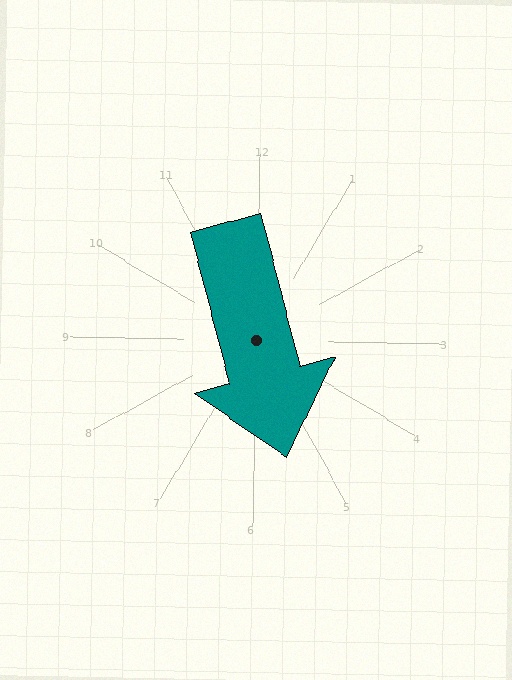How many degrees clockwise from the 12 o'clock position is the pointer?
Approximately 164 degrees.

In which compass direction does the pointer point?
South.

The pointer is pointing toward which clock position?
Roughly 5 o'clock.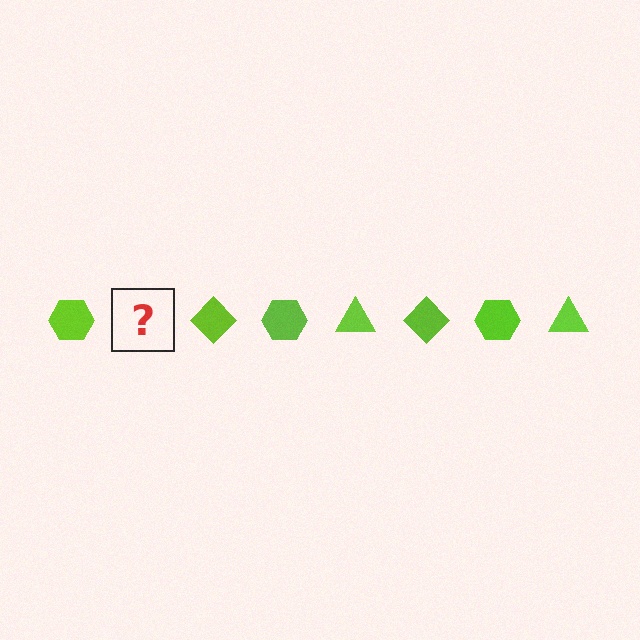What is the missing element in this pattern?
The missing element is a lime triangle.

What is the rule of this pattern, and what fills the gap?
The rule is that the pattern cycles through hexagon, triangle, diamond shapes in lime. The gap should be filled with a lime triangle.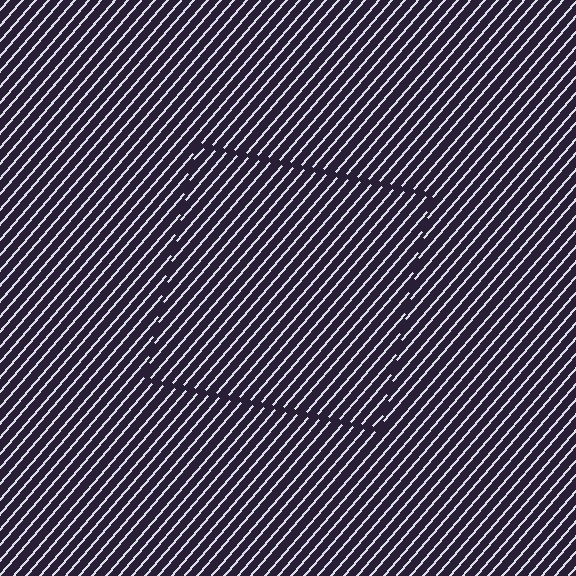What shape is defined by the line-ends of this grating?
An illusory square. The interior of the shape contains the same grating, shifted by half a period — the contour is defined by the phase discontinuity where line-ends from the inner and outer gratings abut.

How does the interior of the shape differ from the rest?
The interior of the shape contains the same grating, shifted by half a period — the contour is defined by the phase discontinuity where line-ends from the inner and outer gratings abut.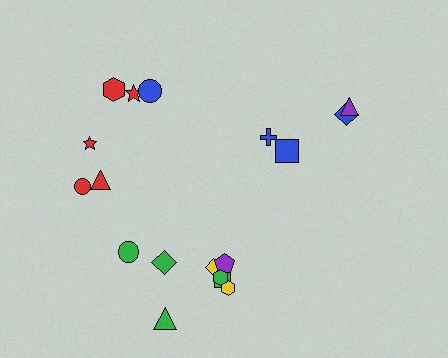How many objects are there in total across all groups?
There are 18 objects.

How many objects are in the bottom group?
There are 8 objects.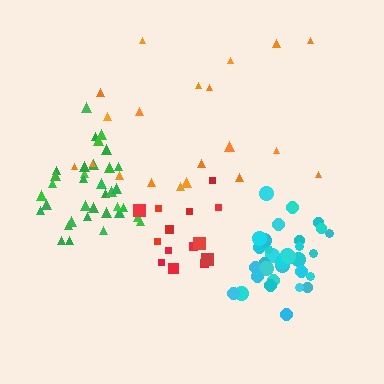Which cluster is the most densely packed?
Cyan.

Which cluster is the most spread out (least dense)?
Orange.